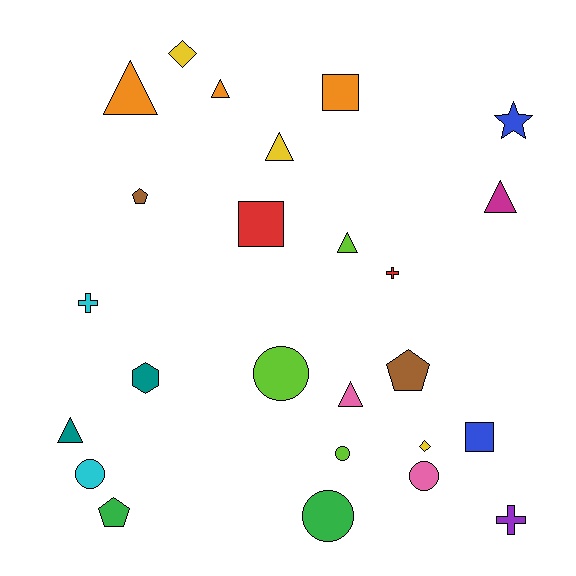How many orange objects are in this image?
There are 3 orange objects.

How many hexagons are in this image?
There is 1 hexagon.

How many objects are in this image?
There are 25 objects.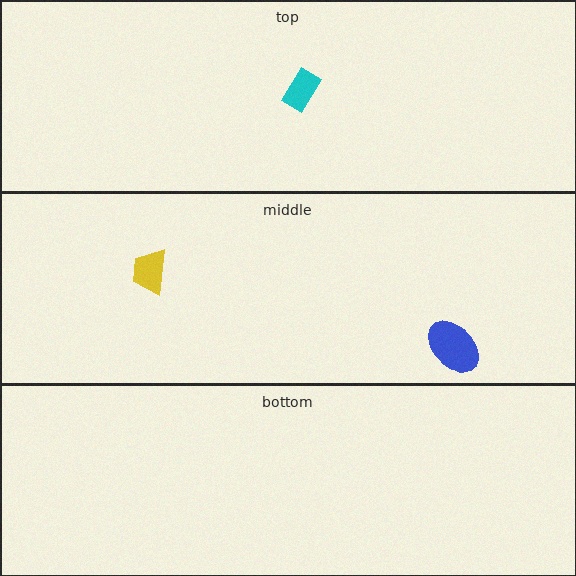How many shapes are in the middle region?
2.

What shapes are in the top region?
The cyan rectangle.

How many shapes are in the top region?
1.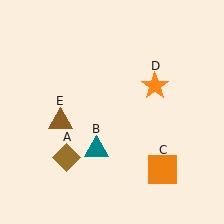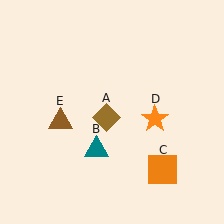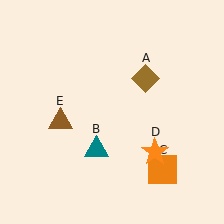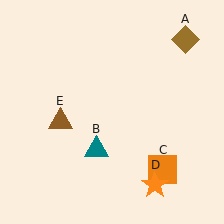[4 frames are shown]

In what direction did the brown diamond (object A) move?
The brown diamond (object A) moved up and to the right.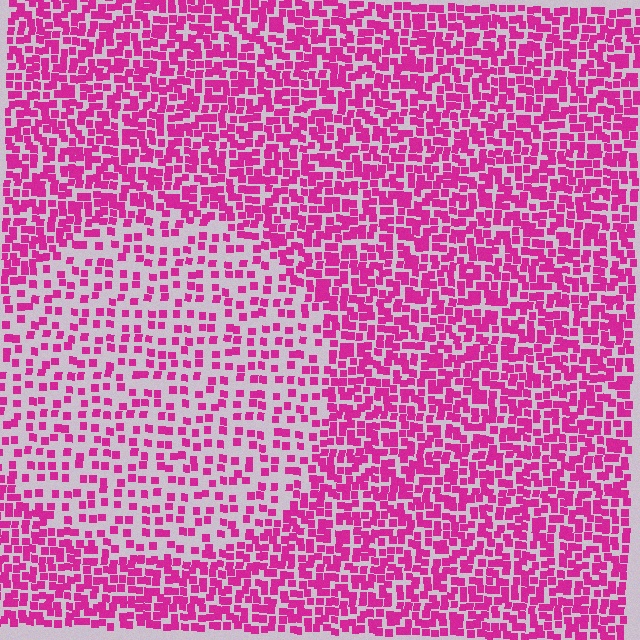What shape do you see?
I see a circle.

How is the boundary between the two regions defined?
The boundary is defined by a change in element density (approximately 2.1x ratio). All elements are the same color, size, and shape.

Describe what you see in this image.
The image contains small magenta elements arranged at two different densities. A circle-shaped region is visible where the elements are less densely packed than the surrounding area.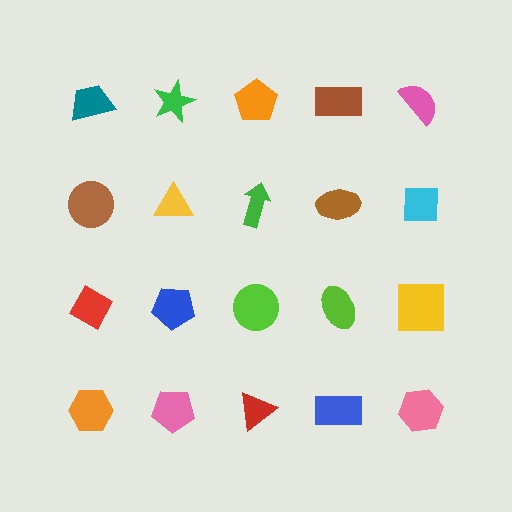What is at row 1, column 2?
A green star.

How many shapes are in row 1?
5 shapes.